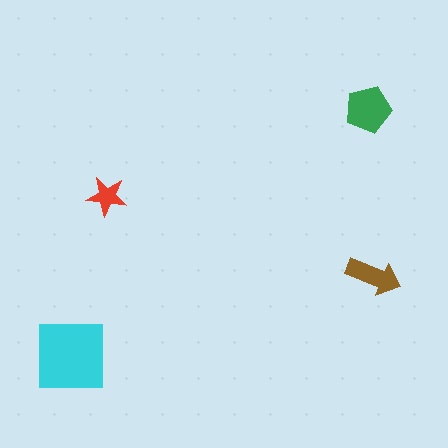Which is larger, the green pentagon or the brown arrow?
The green pentagon.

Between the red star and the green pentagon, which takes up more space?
The green pentagon.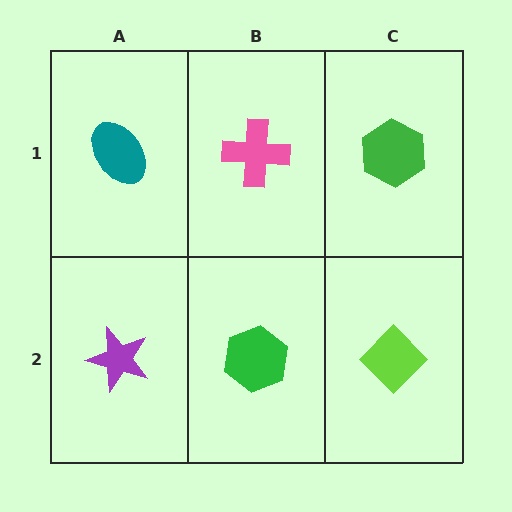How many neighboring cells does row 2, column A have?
2.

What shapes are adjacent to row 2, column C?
A green hexagon (row 1, column C), a green hexagon (row 2, column B).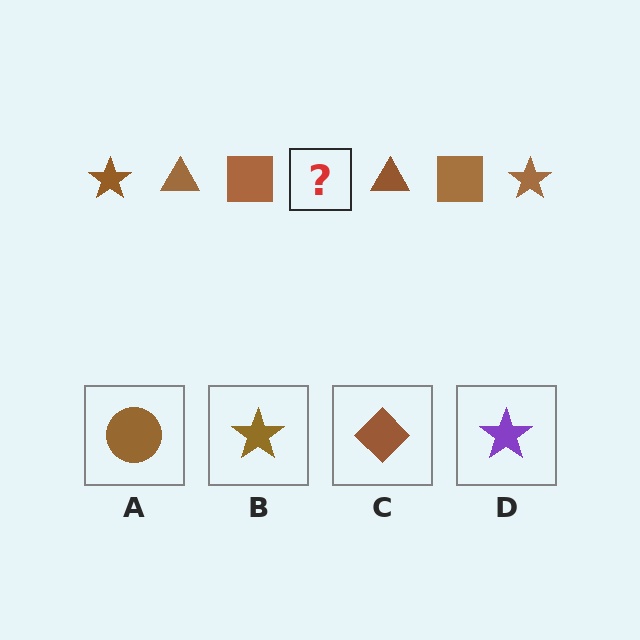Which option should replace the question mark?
Option B.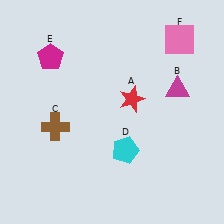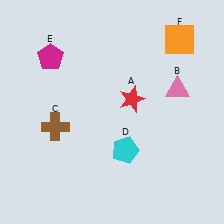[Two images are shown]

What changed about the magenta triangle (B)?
In Image 1, B is magenta. In Image 2, it changed to pink.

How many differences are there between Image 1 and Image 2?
There are 2 differences between the two images.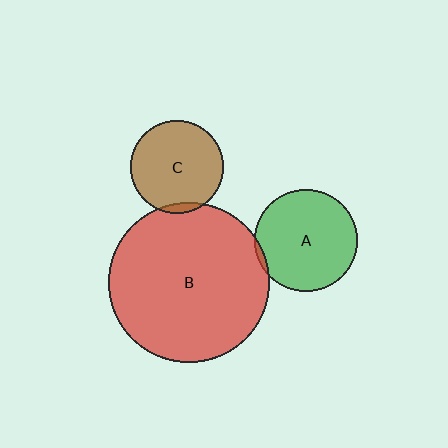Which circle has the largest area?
Circle B (red).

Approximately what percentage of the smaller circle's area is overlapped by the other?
Approximately 5%.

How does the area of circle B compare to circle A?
Approximately 2.5 times.